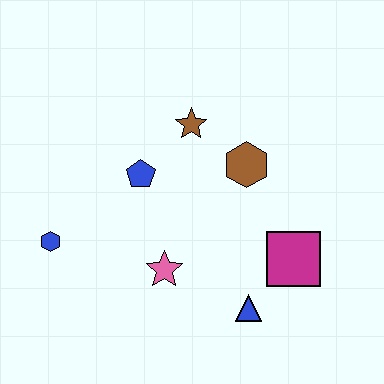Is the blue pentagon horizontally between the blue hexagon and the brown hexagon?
Yes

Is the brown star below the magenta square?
No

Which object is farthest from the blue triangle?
The blue hexagon is farthest from the blue triangle.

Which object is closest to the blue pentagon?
The brown star is closest to the blue pentagon.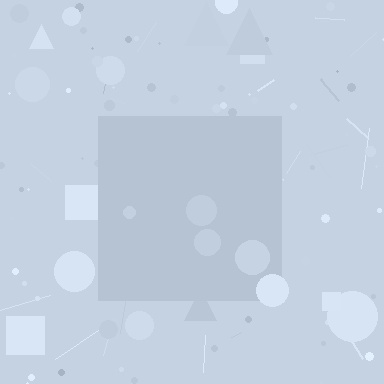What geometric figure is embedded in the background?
A square is embedded in the background.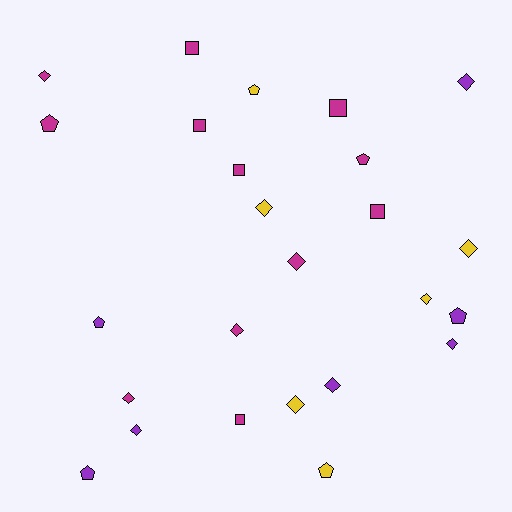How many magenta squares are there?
There are 6 magenta squares.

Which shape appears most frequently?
Diamond, with 12 objects.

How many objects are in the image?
There are 25 objects.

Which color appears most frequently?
Magenta, with 12 objects.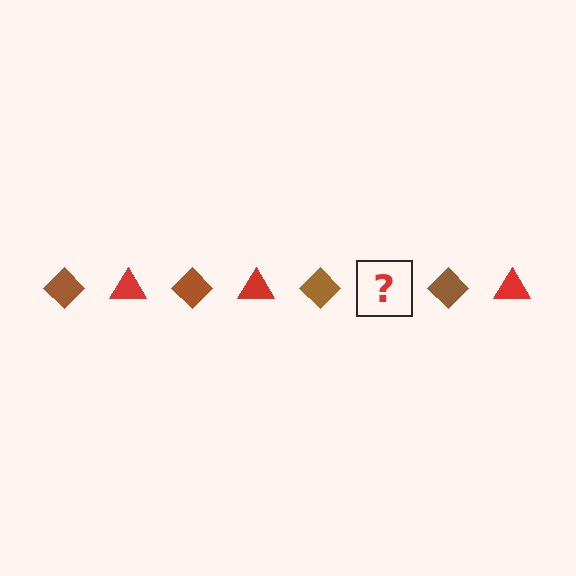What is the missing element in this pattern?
The missing element is a red triangle.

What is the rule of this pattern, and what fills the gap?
The rule is that the pattern alternates between brown diamond and red triangle. The gap should be filled with a red triangle.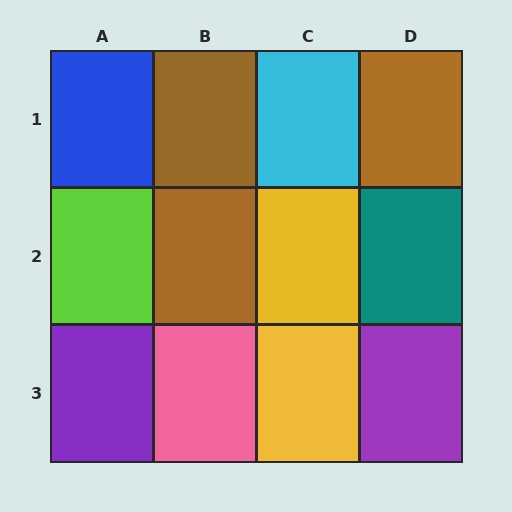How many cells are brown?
3 cells are brown.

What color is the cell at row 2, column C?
Yellow.